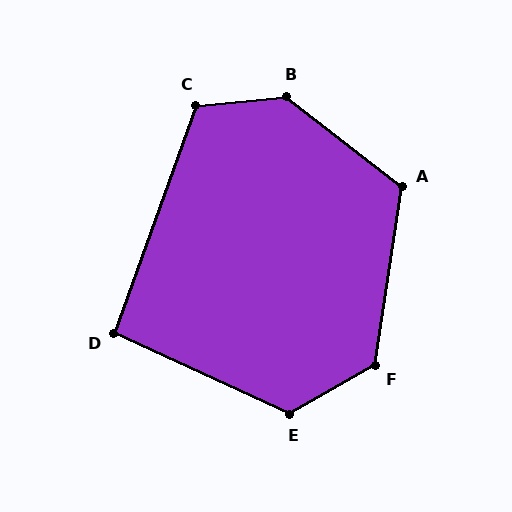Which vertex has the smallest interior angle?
D, at approximately 95 degrees.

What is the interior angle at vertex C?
Approximately 115 degrees (obtuse).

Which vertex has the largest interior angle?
B, at approximately 137 degrees.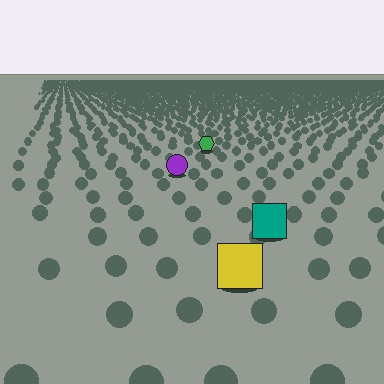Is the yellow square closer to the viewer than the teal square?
Yes. The yellow square is closer — you can tell from the texture gradient: the ground texture is coarser near it.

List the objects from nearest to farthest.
From nearest to farthest: the yellow square, the teal square, the purple circle, the green hexagon.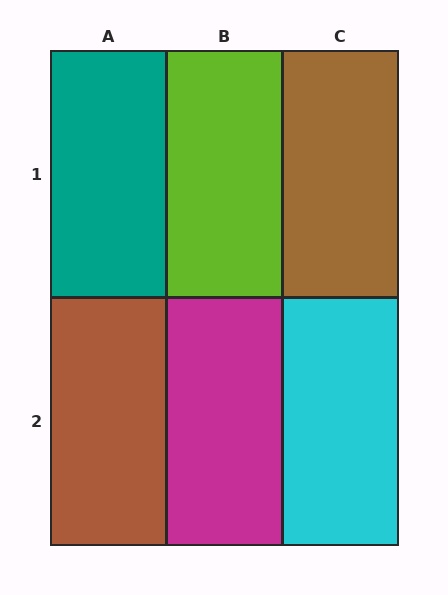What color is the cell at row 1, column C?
Brown.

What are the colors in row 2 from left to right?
Brown, magenta, cyan.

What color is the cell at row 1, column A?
Teal.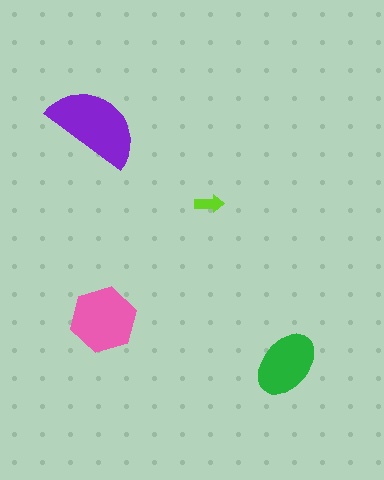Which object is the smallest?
The lime arrow.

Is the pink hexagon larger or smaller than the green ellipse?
Larger.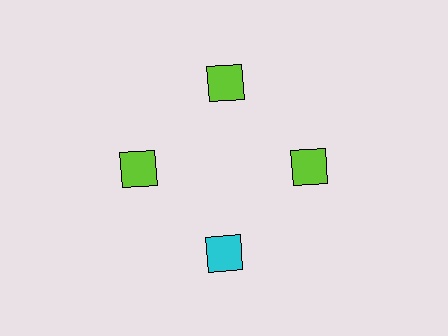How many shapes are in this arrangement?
There are 4 shapes arranged in a ring pattern.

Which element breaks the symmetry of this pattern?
The cyan diamond at roughly the 6 o'clock position breaks the symmetry. All other shapes are lime diamonds.